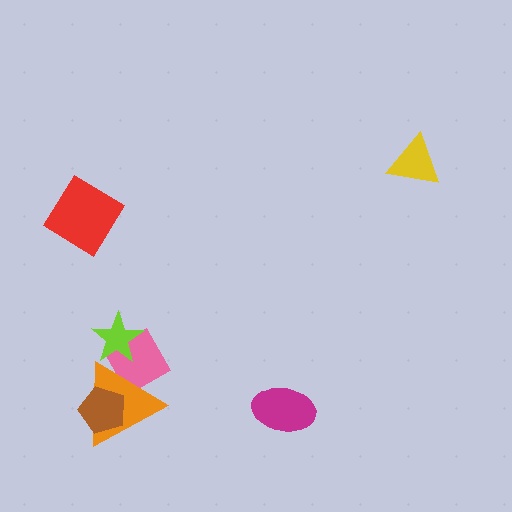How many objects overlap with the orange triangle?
3 objects overlap with the orange triangle.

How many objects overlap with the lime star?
2 objects overlap with the lime star.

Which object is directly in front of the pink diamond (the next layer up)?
The orange triangle is directly in front of the pink diamond.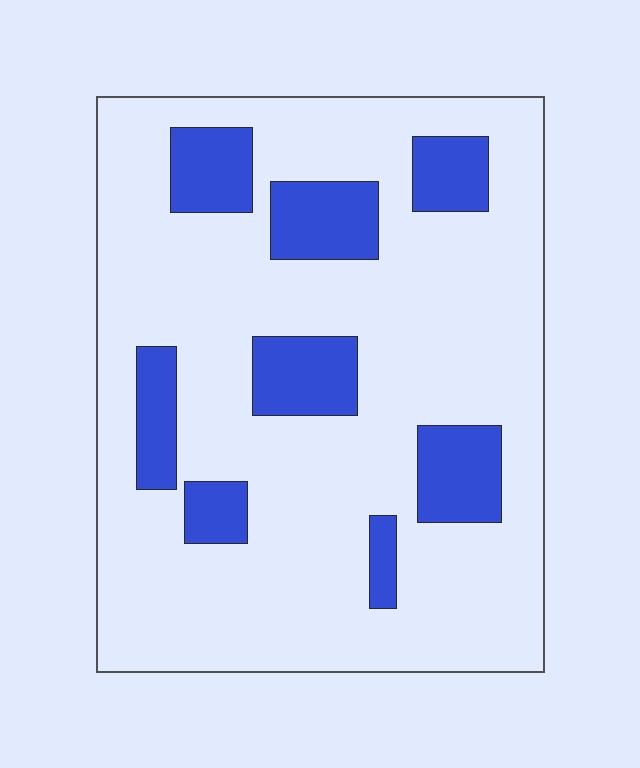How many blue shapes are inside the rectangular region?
8.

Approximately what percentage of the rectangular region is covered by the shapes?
Approximately 20%.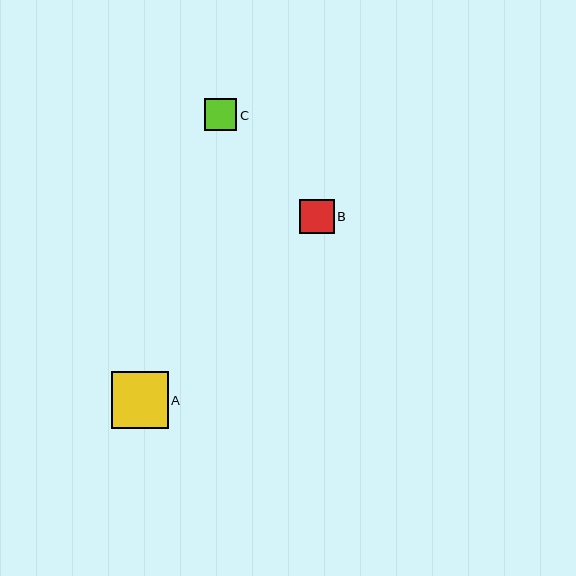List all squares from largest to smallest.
From largest to smallest: A, B, C.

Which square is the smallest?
Square C is the smallest with a size of approximately 32 pixels.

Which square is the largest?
Square A is the largest with a size of approximately 57 pixels.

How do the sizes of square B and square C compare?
Square B and square C are approximately the same size.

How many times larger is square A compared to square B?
Square A is approximately 1.6 times the size of square B.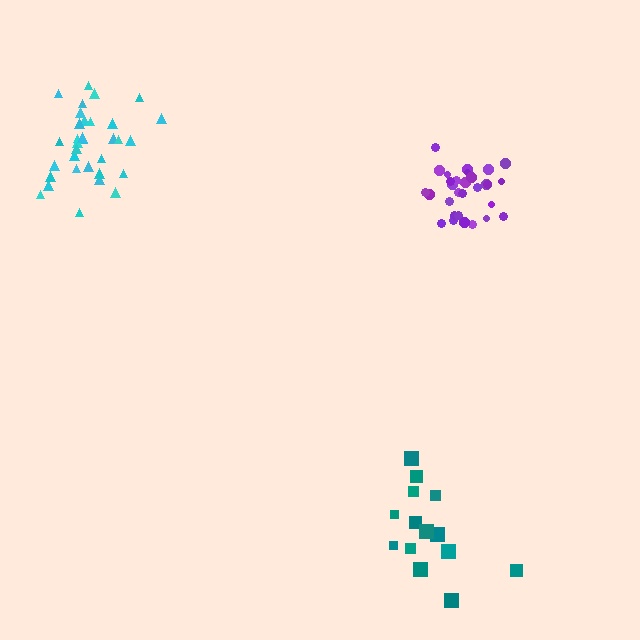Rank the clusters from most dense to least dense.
purple, cyan, teal.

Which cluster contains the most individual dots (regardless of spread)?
Cyan (33).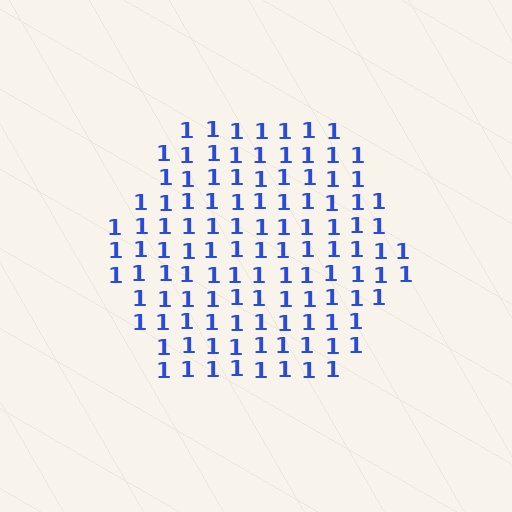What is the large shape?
The large shape is a hexagon.